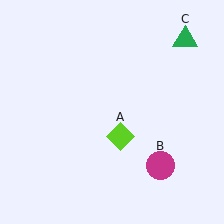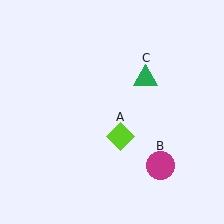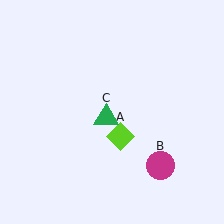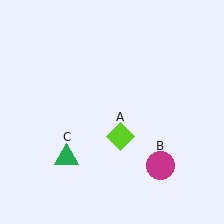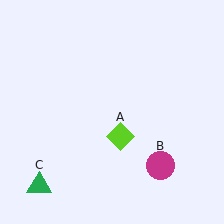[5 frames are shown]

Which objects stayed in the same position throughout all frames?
Lime diamond (object A) and magenta circle (object B) remained stationary.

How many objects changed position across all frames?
1 object changed position: green triangle (object C).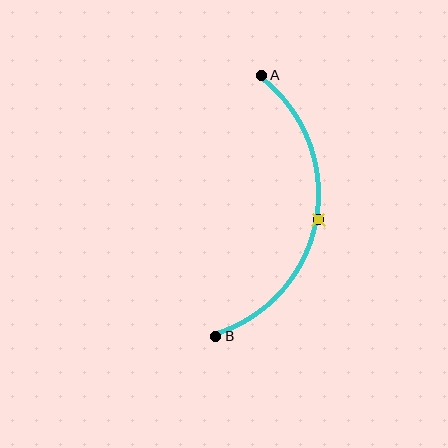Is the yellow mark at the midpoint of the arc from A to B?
Yes. The yellow mark lies on the arc at equal arc-length from both A and B — it is the arc midpoint.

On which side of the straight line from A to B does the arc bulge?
The arc bulges to the right of the straight line connecting A and B.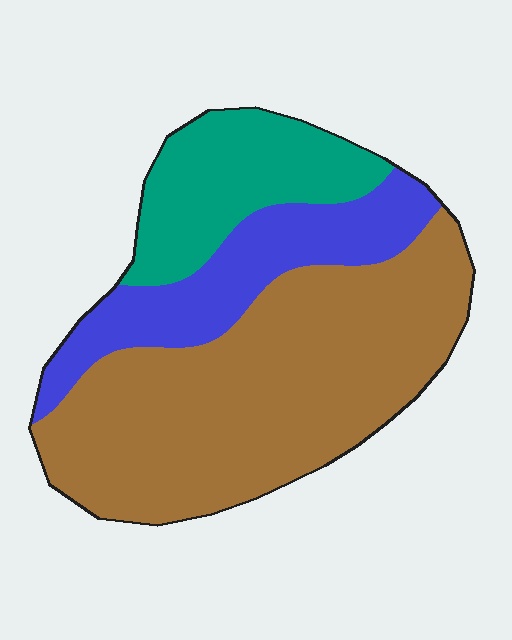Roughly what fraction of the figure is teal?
Teal covers roughly 20% of the figure.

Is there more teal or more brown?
Brown.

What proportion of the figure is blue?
Blue takes up about one fifth (1/5) of the figure.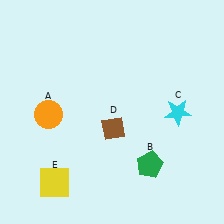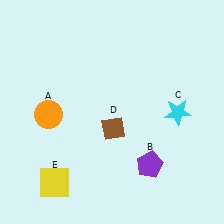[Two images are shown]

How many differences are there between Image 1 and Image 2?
There is 1 difference between the two images.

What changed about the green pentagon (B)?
In Image 1, B is green. In Image 2, it changed to purple.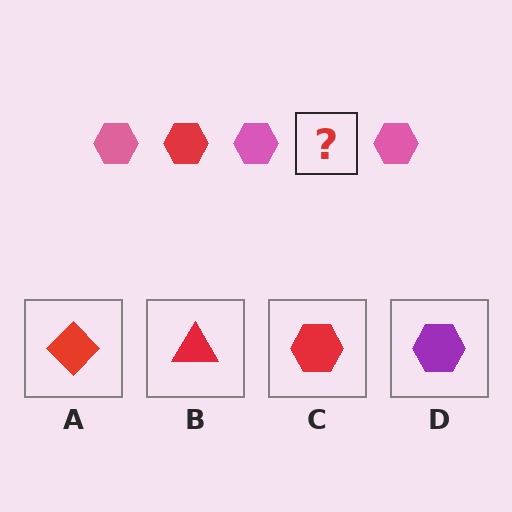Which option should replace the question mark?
Option C.